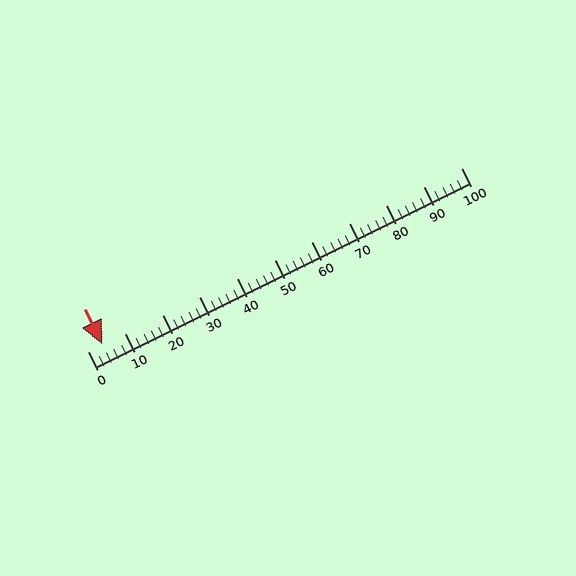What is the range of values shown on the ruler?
The ruler shows values from 0 to 100.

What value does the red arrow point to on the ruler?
The red arrow points to approximately 4.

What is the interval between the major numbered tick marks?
The major tick marks are spaced 10 units apart.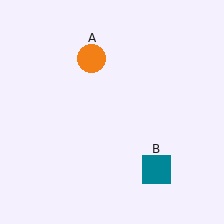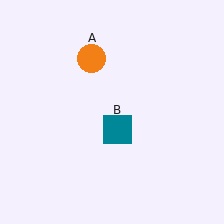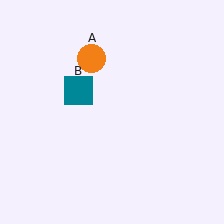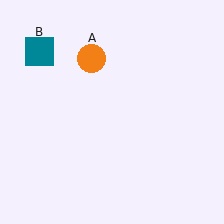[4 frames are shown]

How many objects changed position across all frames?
1 object changed position: teal square (object B).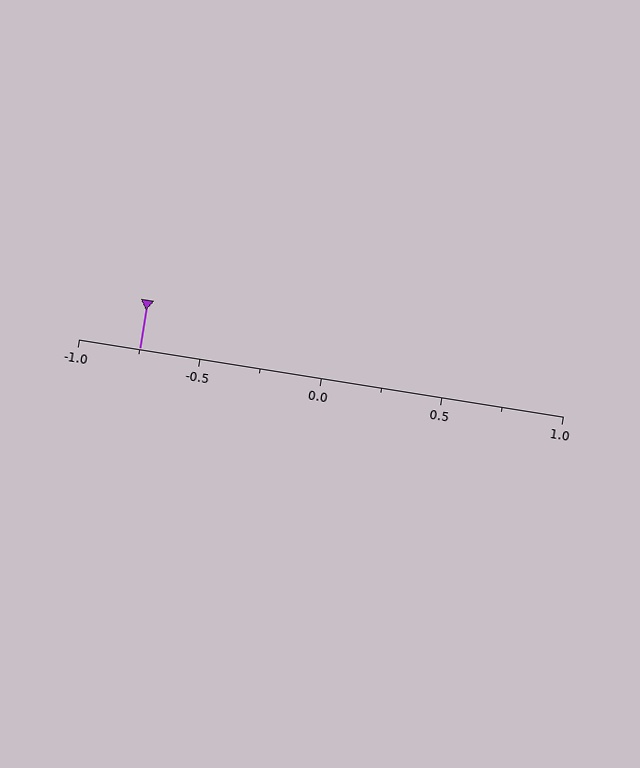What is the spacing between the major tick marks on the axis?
The major ticks are spaced 0.5 apart.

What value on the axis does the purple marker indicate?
The marker indicates approximately -0.75.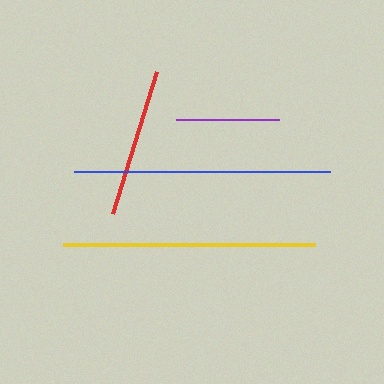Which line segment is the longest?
The blue line is the longest at approximately 257 pixels.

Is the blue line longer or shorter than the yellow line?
The blue line is longer than the yellow line.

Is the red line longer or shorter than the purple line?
The red line is longer than the purple line.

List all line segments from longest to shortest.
From longest to shortest: blue, yellow, red, purple.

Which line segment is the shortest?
The purple line is the shortest at approximately 103 pixels.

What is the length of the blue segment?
The blue segment is approximately 257 pixels long.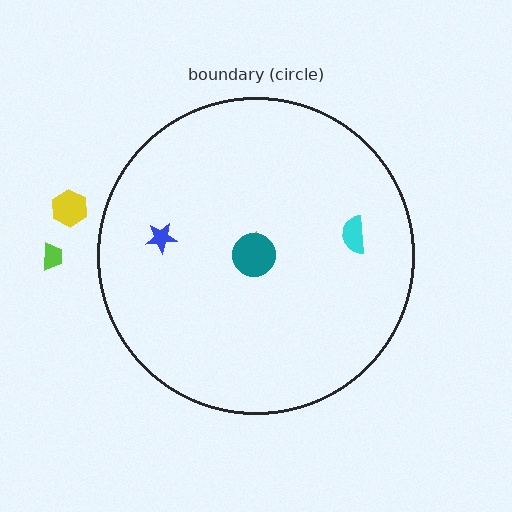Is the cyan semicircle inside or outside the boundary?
Inside.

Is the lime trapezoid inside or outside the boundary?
Outside.